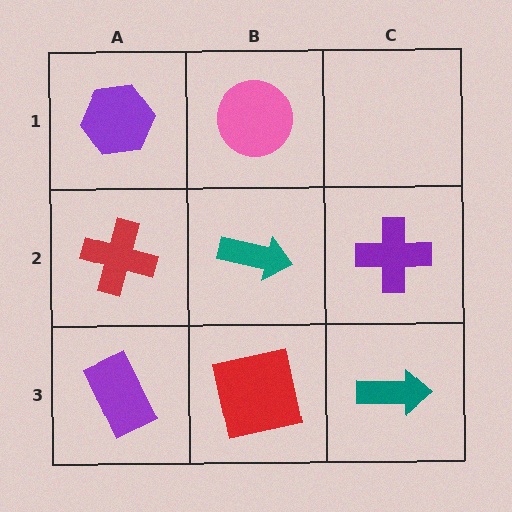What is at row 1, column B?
A pink circle.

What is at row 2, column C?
A purple cross.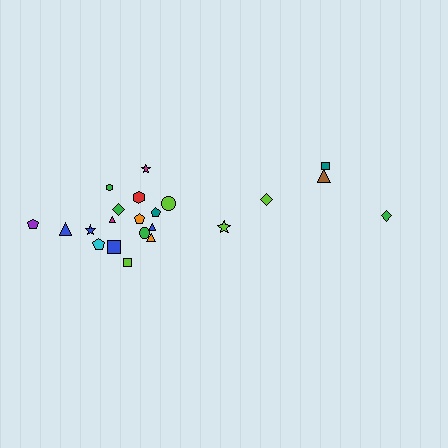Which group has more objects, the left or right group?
The left group.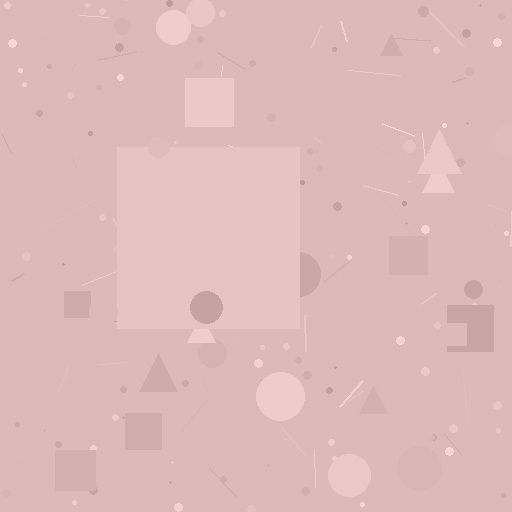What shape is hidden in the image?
A square is hidden in the image.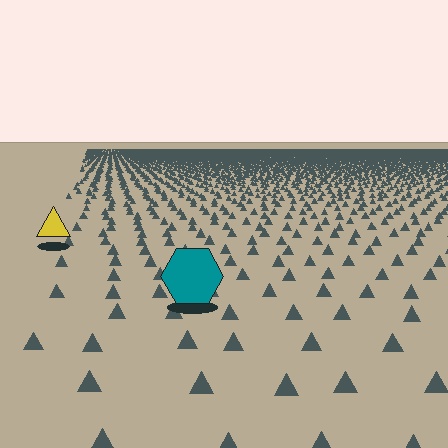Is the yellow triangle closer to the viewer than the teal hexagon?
No. The teal hexagon is closer — you can tell from the texture gradient: the ground texture is coarser near it.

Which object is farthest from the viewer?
The yellow triangle is farthest from the viewer. It appears smaller and the ground texture around it is denser.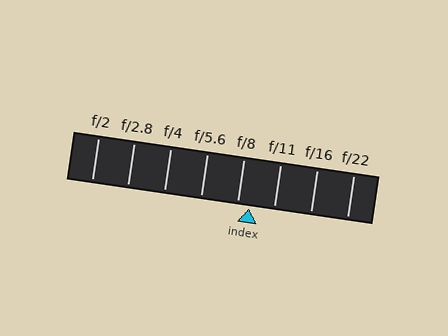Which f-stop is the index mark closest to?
The index mark is closest to f/8.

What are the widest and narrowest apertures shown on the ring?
The widest aperture shown is f/2 and the narrowest is f/22.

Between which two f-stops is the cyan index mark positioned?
The index mark is between f/8 and f/11.